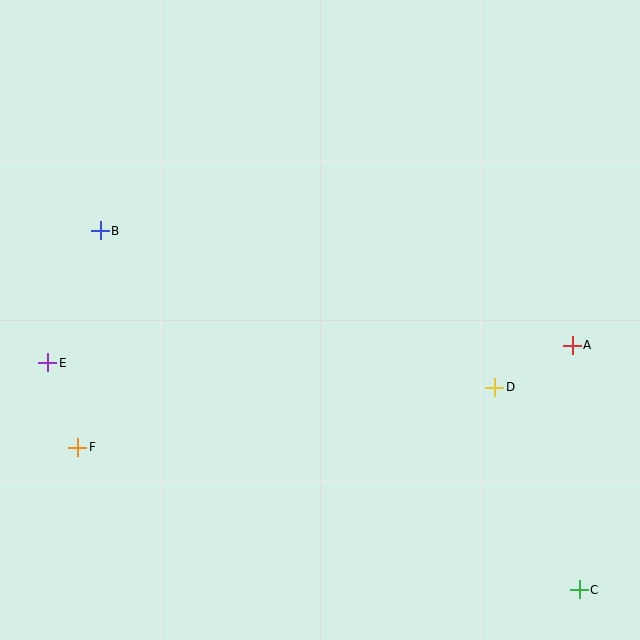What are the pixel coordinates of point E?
Point E is at (48, 363).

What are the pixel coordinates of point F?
Point F is at (78, 447).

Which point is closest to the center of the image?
Point D at (495, 387) is closest to the center.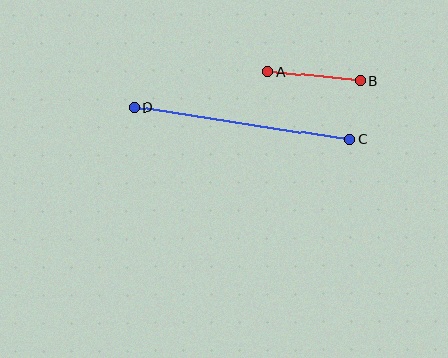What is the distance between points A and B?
The distance is approximately 93 pixels.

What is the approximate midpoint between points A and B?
The midpoint is at approximately (314, 76) pixels.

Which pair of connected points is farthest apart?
Points C and D are farthest apart.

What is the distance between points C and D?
The distance is approximately 218 pixels.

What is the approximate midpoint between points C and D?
The midpoint is at approximately (242, 123) pixels.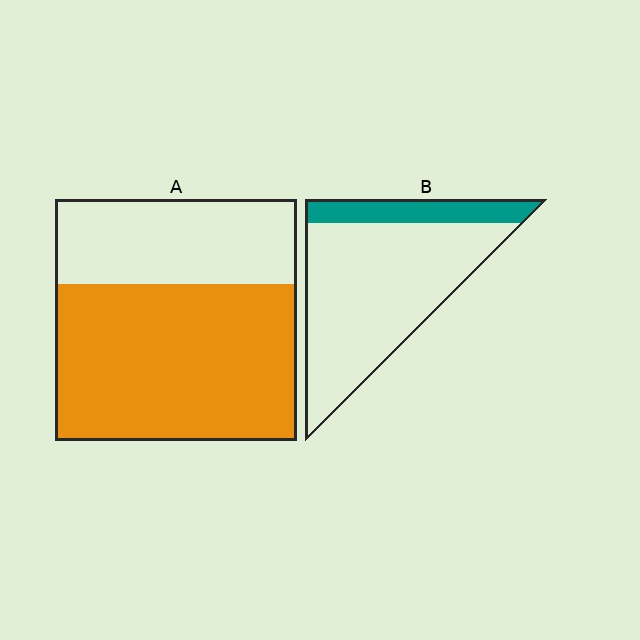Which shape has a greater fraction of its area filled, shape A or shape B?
Shape A.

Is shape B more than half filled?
No.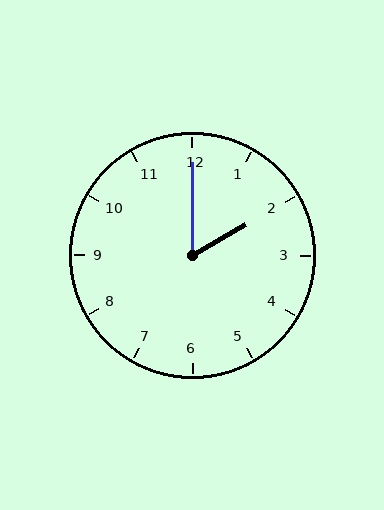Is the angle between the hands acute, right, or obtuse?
It is acute.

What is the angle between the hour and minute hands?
Approximately 60 degrees.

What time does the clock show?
2:00.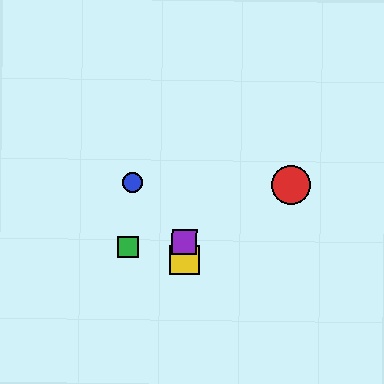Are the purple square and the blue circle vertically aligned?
No, the purple square is at x≈185 and the blue circle is at x≈132.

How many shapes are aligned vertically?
2 shapes (the yellow square, the purple square) are aligned vertically.